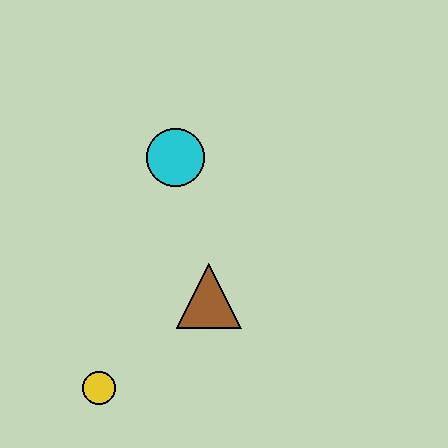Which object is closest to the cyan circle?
The brown triangle is closest to the cyan circle.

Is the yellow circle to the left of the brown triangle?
Yes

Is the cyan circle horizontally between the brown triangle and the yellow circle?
Yes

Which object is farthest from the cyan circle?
The yellow circle is farthest from the cyan circle.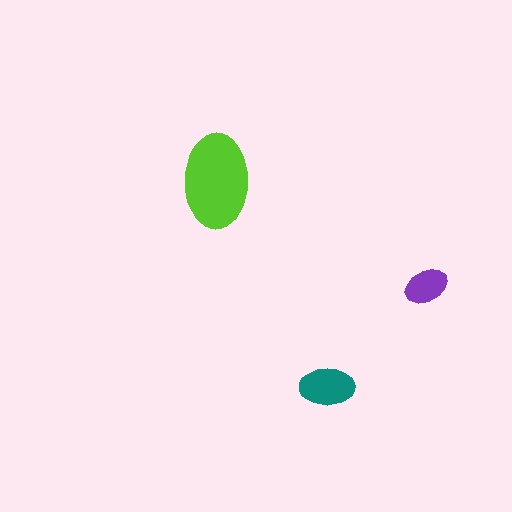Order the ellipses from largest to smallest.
the lime one, the teal one, the purple one.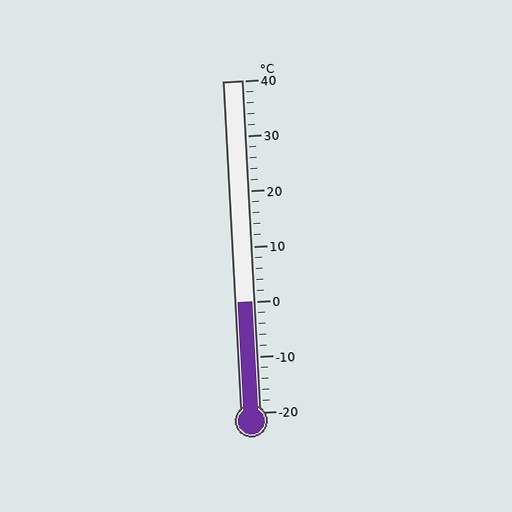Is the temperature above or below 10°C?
The temperature is below 10°C.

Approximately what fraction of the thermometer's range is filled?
The thermometer is filled to approximately 35% of its range.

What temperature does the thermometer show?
The thermometer shows approximately 0°C.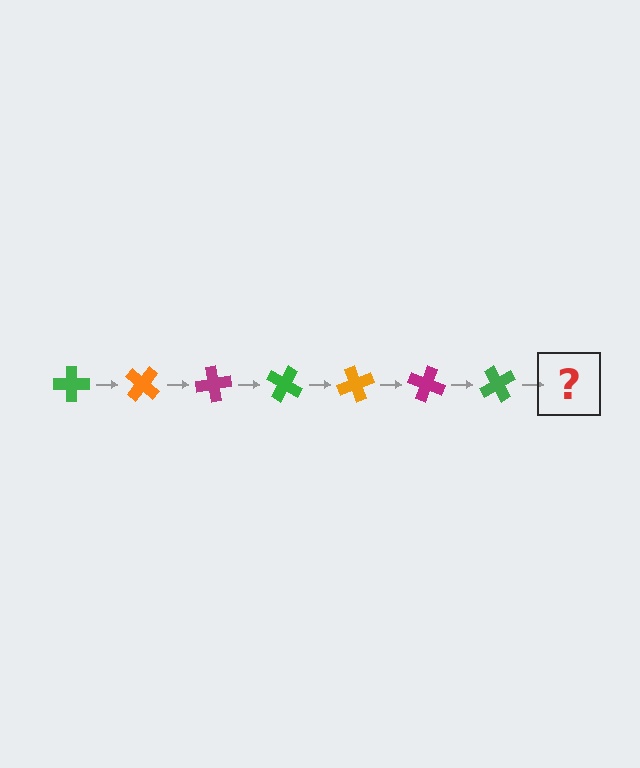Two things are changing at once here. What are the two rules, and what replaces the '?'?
The two rules are that it rotates 40 degrees each step and the color cycles through green, orange, and magenta. The '?' should be an orange cross, rotated 280 degrees from the start.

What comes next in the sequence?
The next element should be an orange cross, rotated 280 degrees from the start.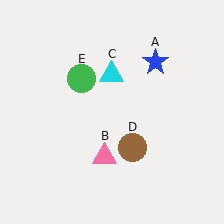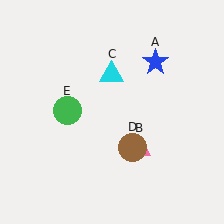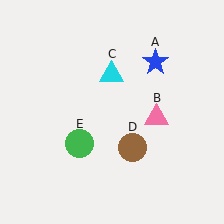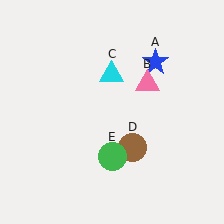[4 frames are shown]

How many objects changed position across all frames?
2 objects changed position: pink triangle (object B), green circle (object E).